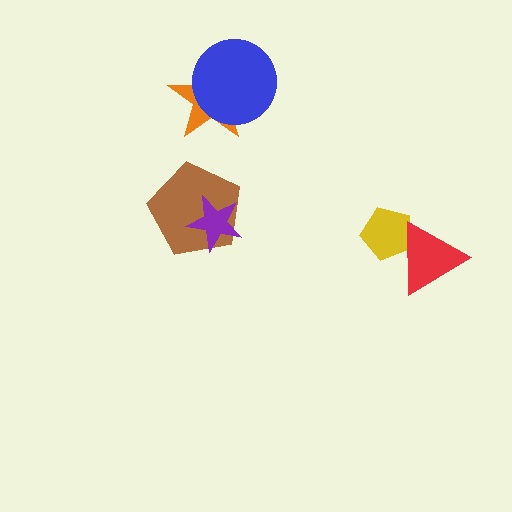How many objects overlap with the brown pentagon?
1 object overlaps with the brown pentagon.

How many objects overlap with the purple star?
1 object overlaps with the purple star.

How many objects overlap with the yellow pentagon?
1 object overlaps with the yellow pentagon.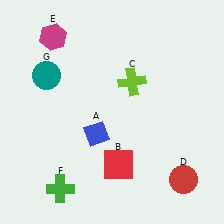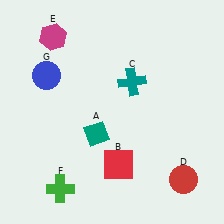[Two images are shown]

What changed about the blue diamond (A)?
In Image 1, A is blue. In Image 2, it changed to teal.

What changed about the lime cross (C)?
In Image 1, C is lime. In Image 2, it changed to teal.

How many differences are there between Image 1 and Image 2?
There are 3 differences between the two images.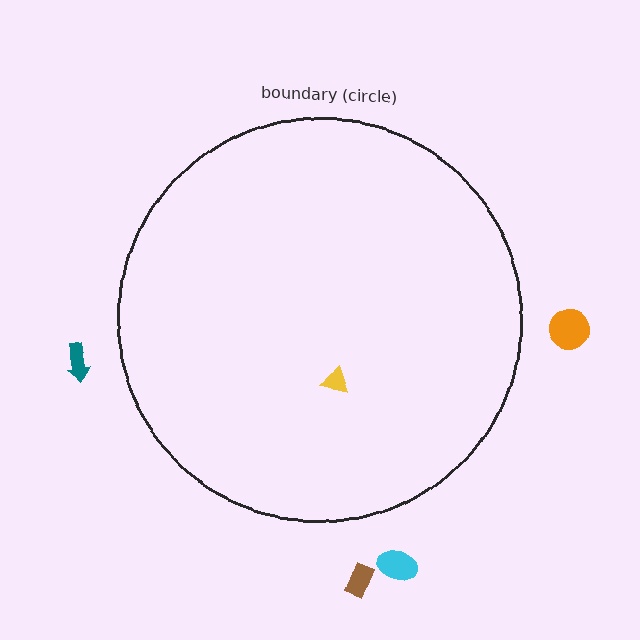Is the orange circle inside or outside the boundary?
Outside.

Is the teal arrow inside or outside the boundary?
Outside.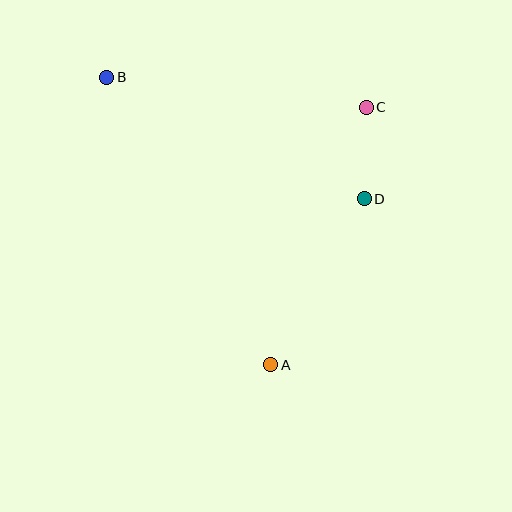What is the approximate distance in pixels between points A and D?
The distance between A and D is approximately 191 pixels.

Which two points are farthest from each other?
Points A and B are farthest from each other.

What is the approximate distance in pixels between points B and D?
The distance between B and D is approximately 285 pixels.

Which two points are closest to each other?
Points C and D are closest to each other.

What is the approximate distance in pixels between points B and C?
The distance between B and C is approximately 261 pixels.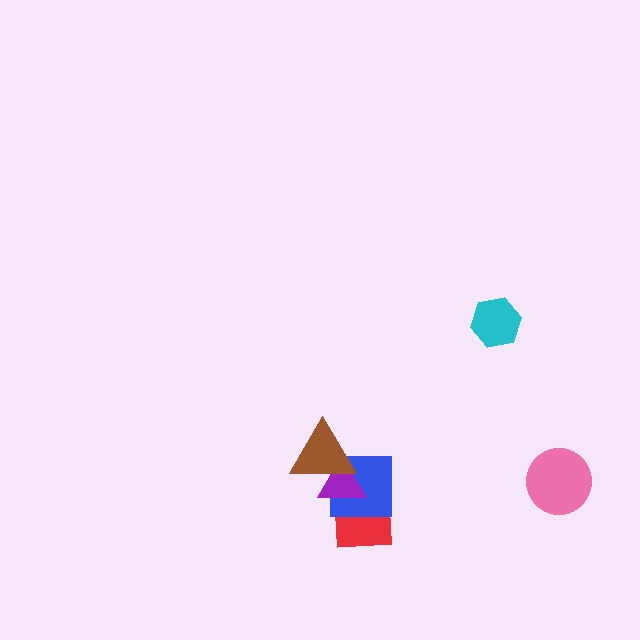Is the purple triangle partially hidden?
Yes, it is partially covered by another shape.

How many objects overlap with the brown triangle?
2 objects overlap with the brown triangle.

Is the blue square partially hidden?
Yes, it is partially covered by another shape.